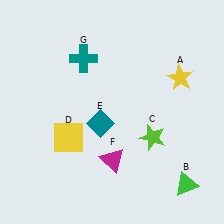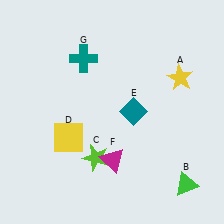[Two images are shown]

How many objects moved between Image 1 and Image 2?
2 objects moved between the two images.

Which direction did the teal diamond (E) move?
The teal diamond (E) moved right.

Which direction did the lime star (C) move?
The lime star (C) moved left.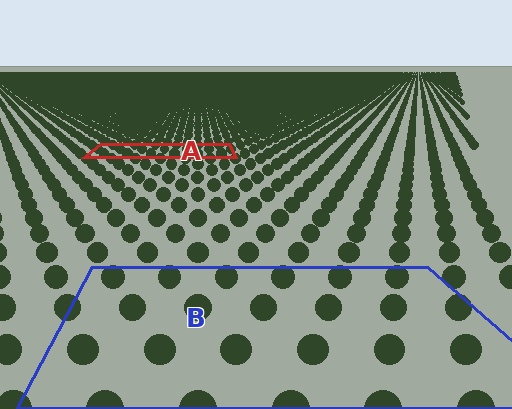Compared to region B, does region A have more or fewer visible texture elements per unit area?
Region A has more texture elements per unit area — they are packed more densely because it is farther away.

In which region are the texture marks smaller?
The texture marks are smaller in region A, because it is farther away.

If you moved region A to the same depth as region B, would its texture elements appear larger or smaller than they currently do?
They would appear larger. At a closer depth, the same texture elements are projected at a bigger on-screen size.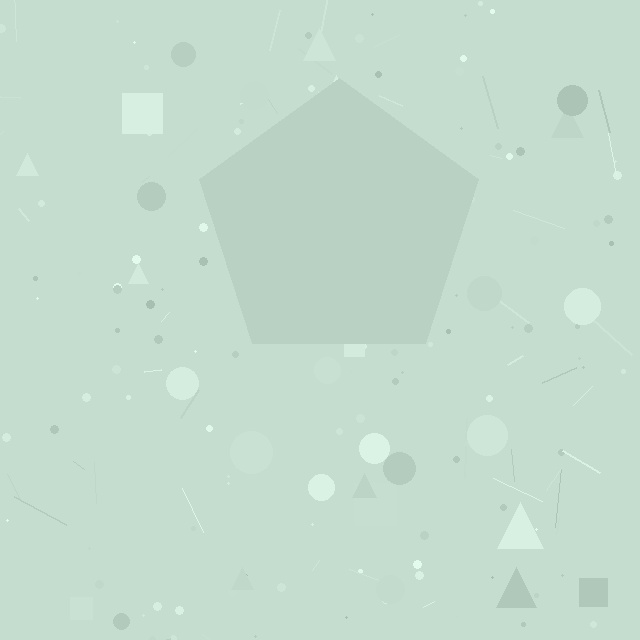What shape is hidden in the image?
A pentagon is hidden in the image.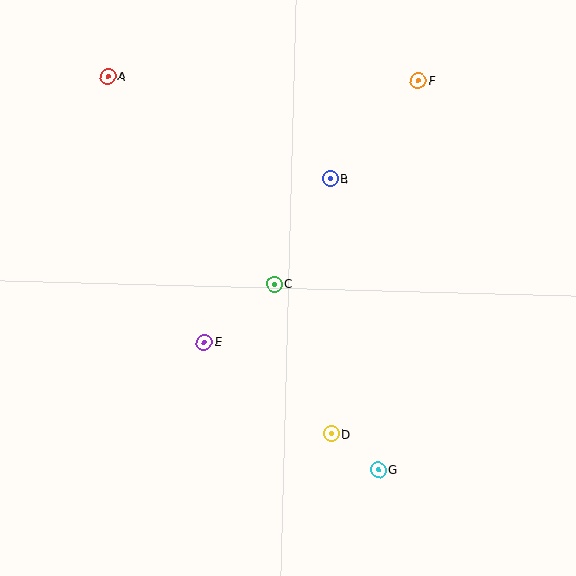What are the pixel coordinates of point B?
Point B is at (330, 179).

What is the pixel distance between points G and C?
The distance between G and C is 213 pixels.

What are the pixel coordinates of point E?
Point E is at (204, 342).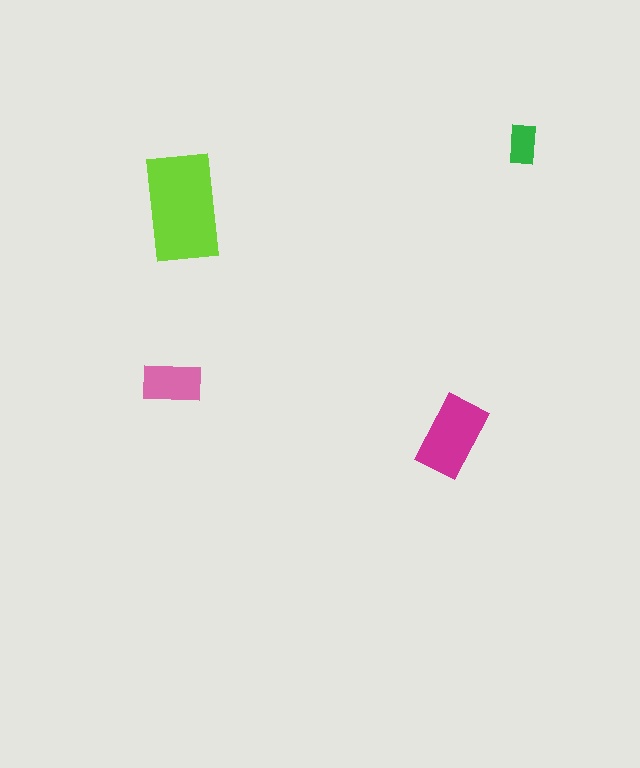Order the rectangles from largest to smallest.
the lime one, the magenta one, the pink one, the green one.